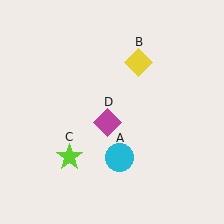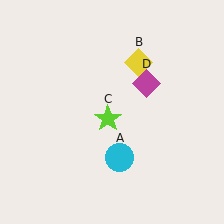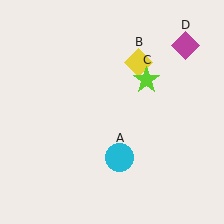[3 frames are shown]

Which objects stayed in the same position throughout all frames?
Cyan circle (object A) and yellow diamond (object B) remained stationary.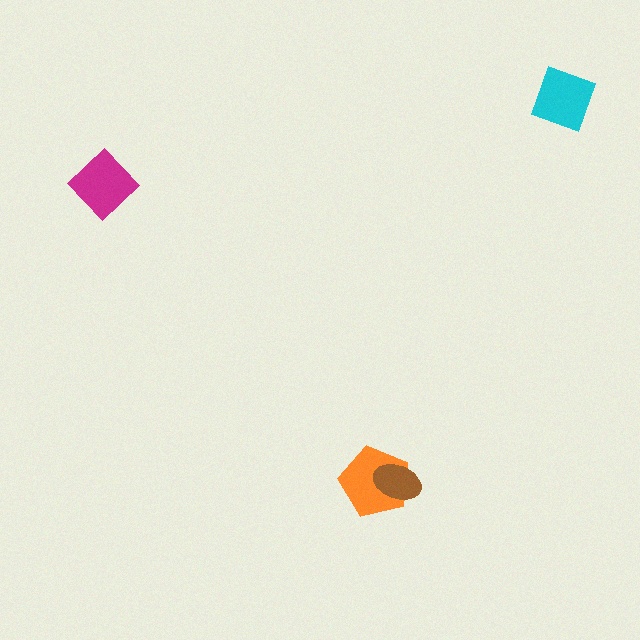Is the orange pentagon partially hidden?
Yes, it is partially covered by another shape.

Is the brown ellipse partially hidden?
No, no other shape covers it.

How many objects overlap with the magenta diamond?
0 objects overlap with the magenta diamond.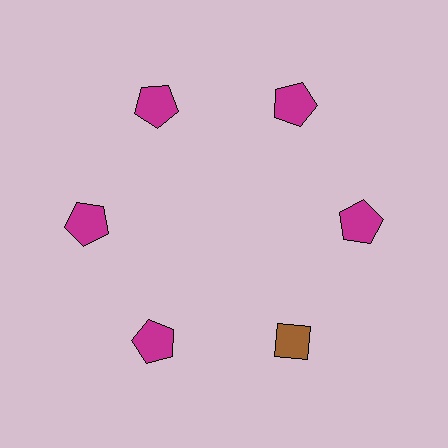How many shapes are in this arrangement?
There are 6 shapes arranged in a ring pattern.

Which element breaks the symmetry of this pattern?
The brown diamond at roughly the 5 o'clock position breaks the symmetry. All other shapes are magenta pentagons.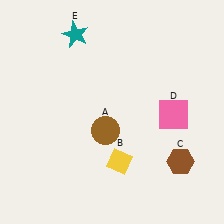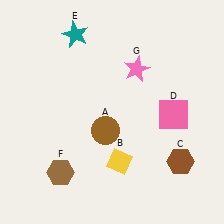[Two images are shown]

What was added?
A brown hexagon (F), a pink star (G) were added in Image 2.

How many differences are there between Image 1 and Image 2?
There are 2 differences between the two images.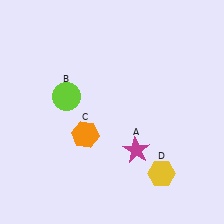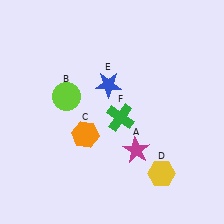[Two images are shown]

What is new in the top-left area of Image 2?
A blue star (E) was added in the top-left area of Image 2.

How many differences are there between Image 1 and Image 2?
There are 2 differences between the two images.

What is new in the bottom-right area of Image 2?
A green cross (F) was added in the bottom-right area of Image 2.